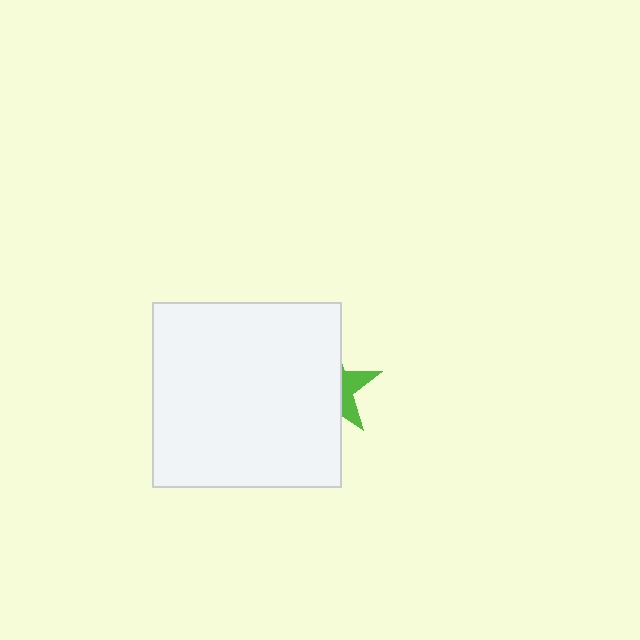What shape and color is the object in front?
The object in front is a white rectangle.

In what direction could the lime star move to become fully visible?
The lime star could move right. That would shift it out from behind the white rectangle entirely.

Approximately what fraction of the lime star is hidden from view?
Roughly 68% of the lime star is hidden behind the white rectangle.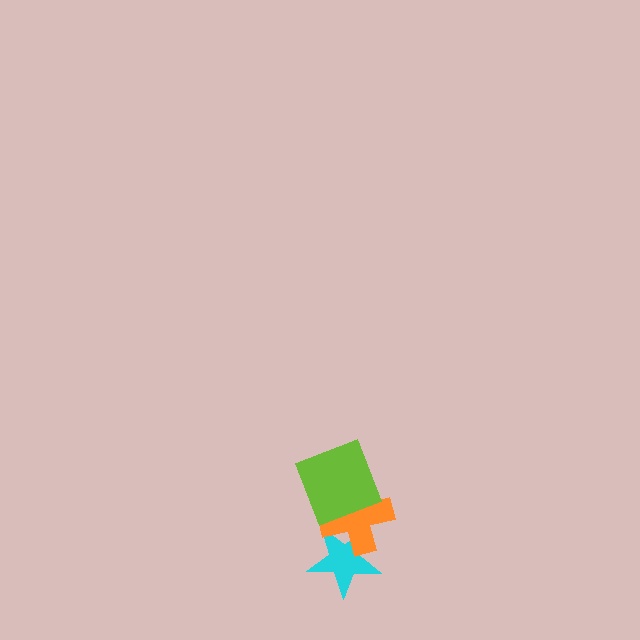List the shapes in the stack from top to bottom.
From top to bottom: the lime square, the orange cross, the cyan star.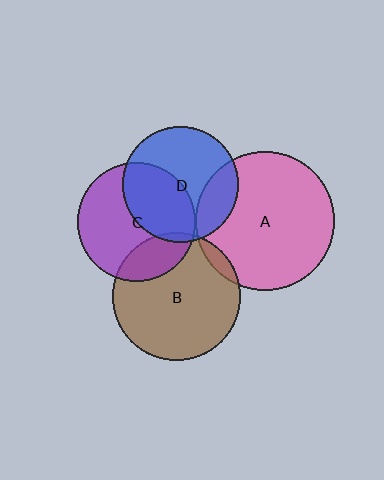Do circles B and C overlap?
Yes.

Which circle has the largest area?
Circle A (pink).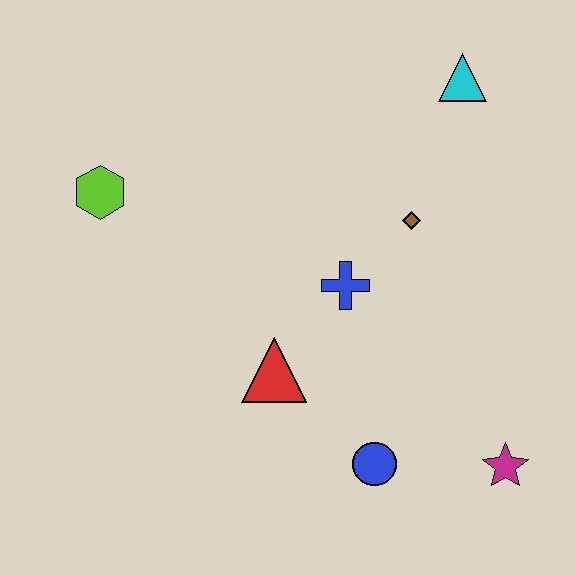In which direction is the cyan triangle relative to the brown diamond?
The cyan triangle is above the brown diamond.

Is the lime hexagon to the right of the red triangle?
No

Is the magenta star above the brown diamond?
No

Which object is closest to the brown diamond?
The blue cross is closest to the brown diamond.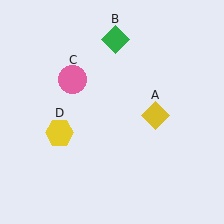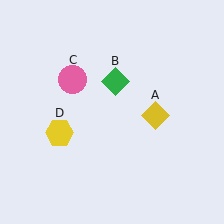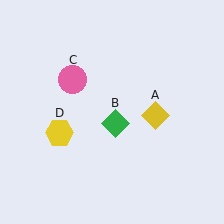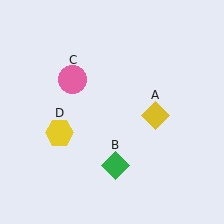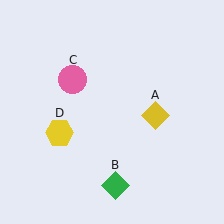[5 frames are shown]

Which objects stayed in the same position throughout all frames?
Yellow diamond (object A) and pink circle (object C) and yellow hexagon (object D) remained stationary.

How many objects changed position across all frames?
1 object changed position: green diamond (object B).